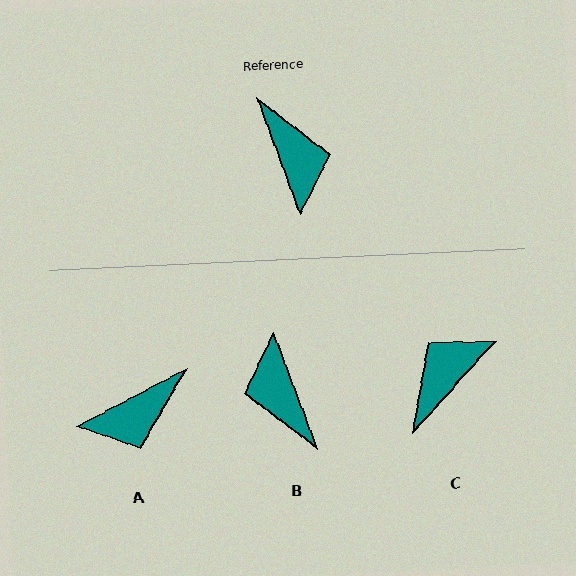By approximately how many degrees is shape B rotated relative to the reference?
Approximately 179 degrees clockwise.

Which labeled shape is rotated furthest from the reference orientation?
B, about 179 degrees away.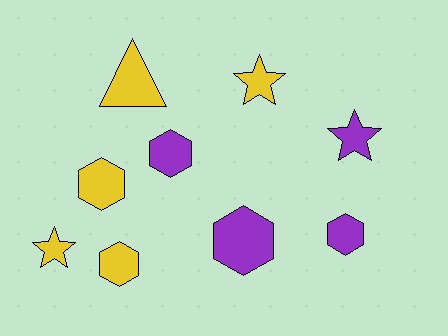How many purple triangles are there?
There are no purple triangles.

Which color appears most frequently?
Yellow, with 5 objects.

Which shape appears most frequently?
Hexagon, with 5 objects.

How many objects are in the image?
There are 9 objects.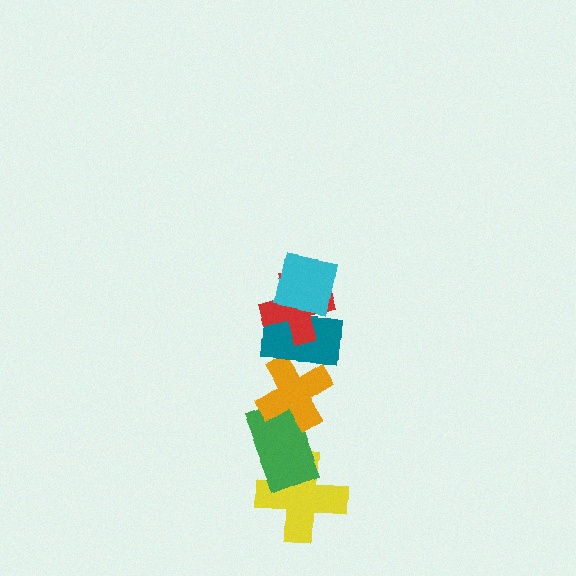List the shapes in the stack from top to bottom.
From top to bottom: the cyan square, the red cross, the teal rectangle, the orange cross, the green rectangle, the yellow cross.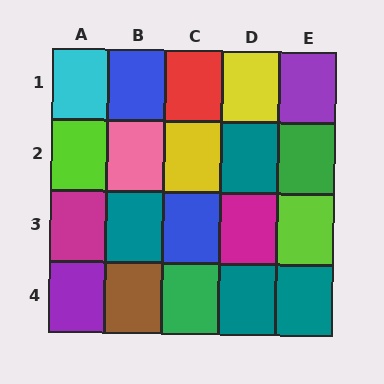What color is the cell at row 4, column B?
Brown.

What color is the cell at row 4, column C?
Green.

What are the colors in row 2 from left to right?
Lime, pink, yellow, teal, green.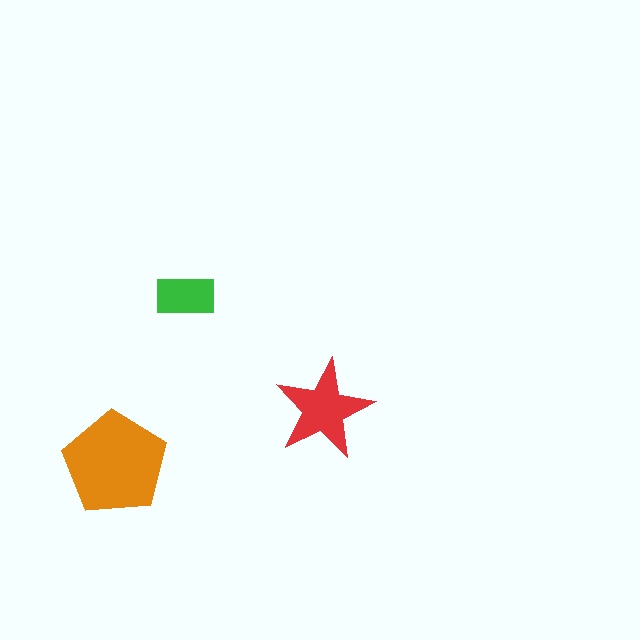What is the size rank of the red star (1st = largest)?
2nd.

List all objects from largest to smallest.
The orange pentagon, the red star, the green rectangle.